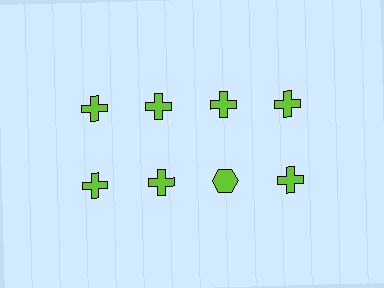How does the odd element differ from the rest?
It has a different shape: hexagon instead of cross.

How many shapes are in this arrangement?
There are 8 shapes arranged in a grid pattern.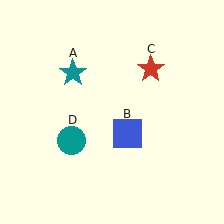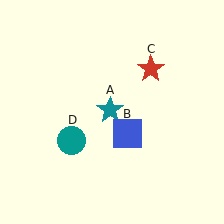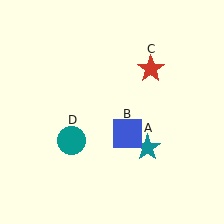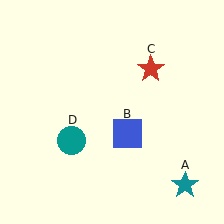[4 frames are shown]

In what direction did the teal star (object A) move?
The teal star (object A) moved down and to the right.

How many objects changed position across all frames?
1 object changed position: teal star (object A).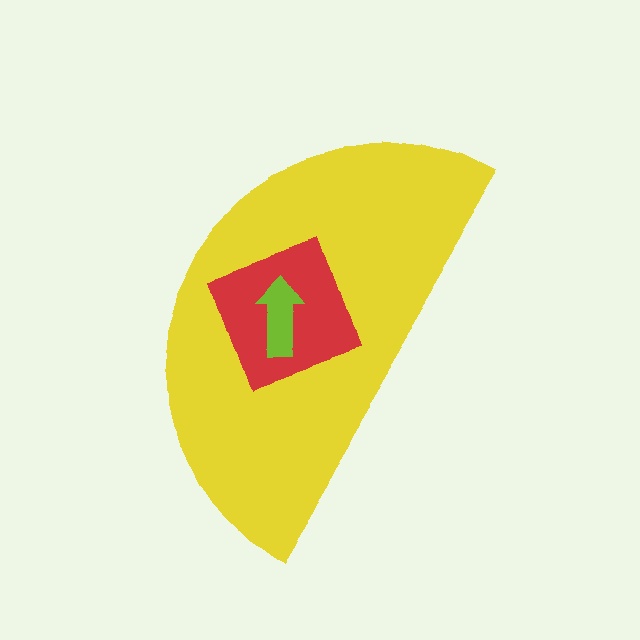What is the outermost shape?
The yellow semicircle.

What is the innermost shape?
The lime arrow.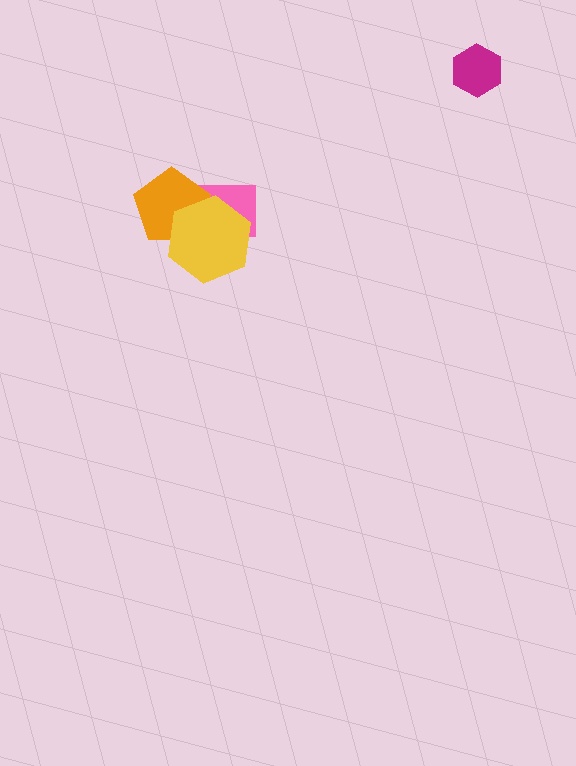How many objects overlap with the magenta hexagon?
0 objects overlap with the magenta hexagon.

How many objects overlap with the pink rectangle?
2 objects overlap with the pink rectangle.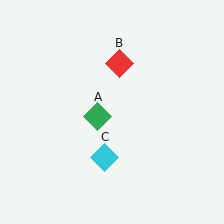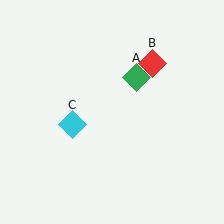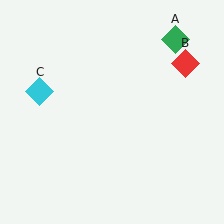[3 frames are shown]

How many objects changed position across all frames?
3 objects changed position: green diamond (object A), red diamond (object B), cyan diamond (object C).